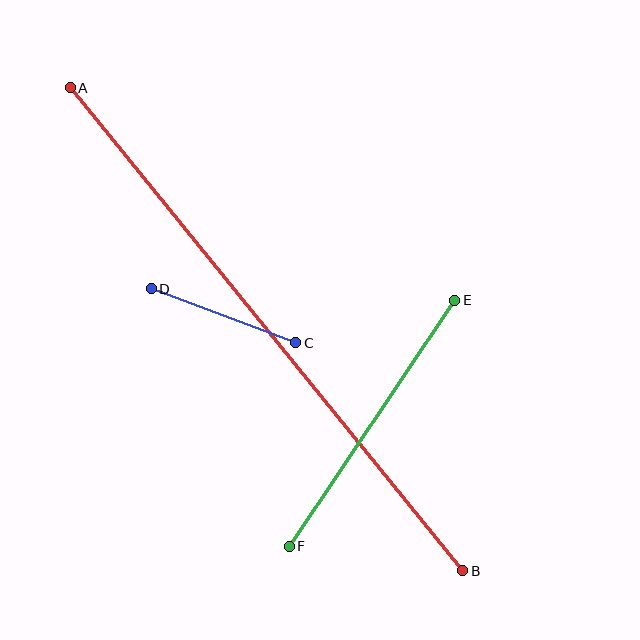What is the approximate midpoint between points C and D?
The midpoint is at approximately (224, 316) pixels.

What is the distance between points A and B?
The distance is approximately 622 pixels.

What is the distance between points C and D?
The distance is approximately 154 pixels.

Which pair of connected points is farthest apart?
Points A and B are farthest apart.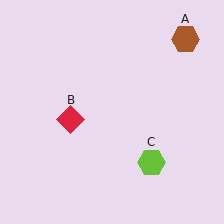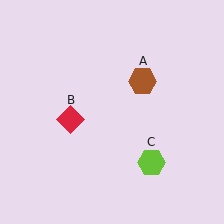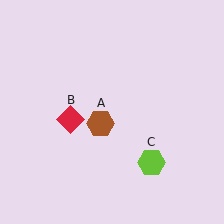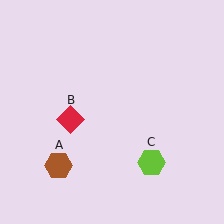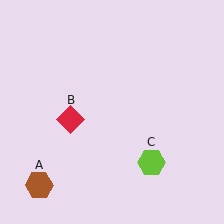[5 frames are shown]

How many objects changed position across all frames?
1 object changed position: brown hexagon (object A).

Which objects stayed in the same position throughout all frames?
Red diamond (object B) and lime hexagon (object C) remained stationary.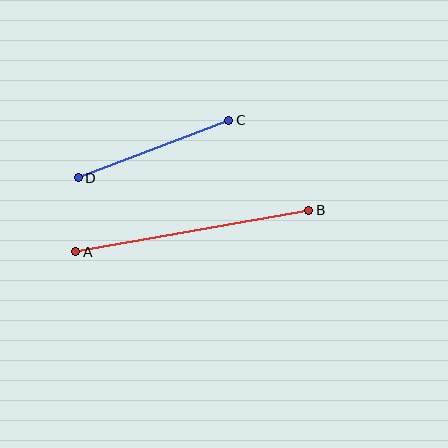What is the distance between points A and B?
The distance is approximately 237 pixels.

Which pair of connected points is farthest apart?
Points A and B are farthest apart.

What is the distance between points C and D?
The distance is approximately 161 pixels.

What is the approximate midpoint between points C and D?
The midpoint is at approximately (154, 149) pixels.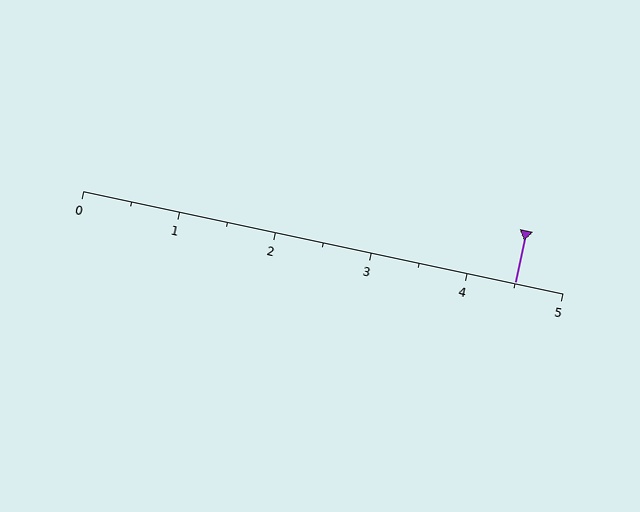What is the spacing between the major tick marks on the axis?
The major ticks are spaced 1 apart.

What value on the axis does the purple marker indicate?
The marker indicates approximately 4.5.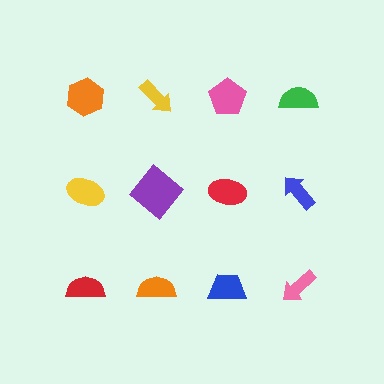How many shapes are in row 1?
4 shapes.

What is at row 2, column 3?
A red ellipse.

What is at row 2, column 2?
A purple diamond.